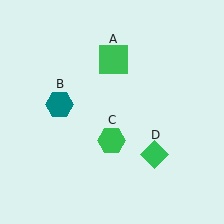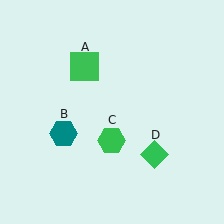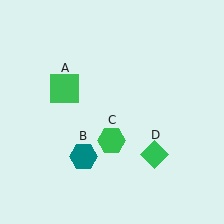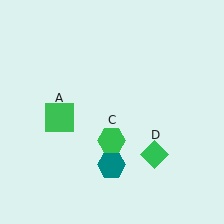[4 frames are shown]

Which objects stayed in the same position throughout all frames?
Green hexagon (object C) and green diamond (object D) remained stationary.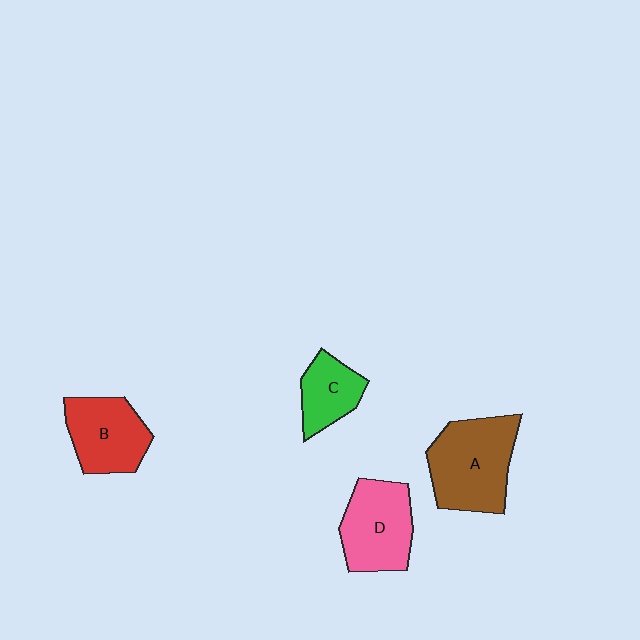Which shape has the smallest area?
Shape C (green).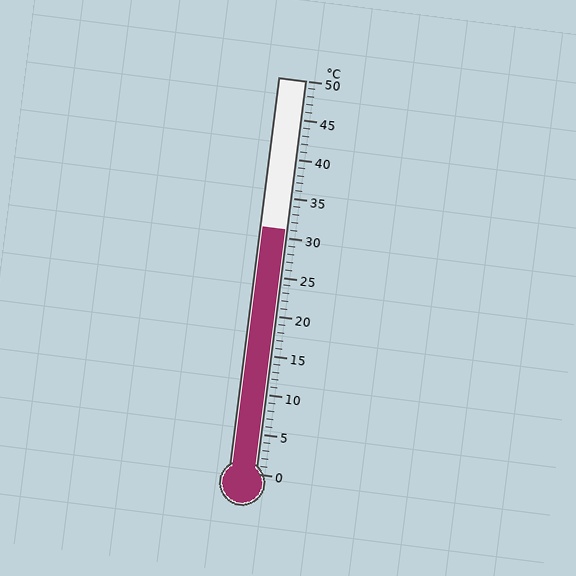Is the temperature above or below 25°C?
The temperature is above 25°C.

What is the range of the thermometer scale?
The thermometer scale ranges from 0°C to 50°C.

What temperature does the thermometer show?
The thermometer shows approximately 31°C.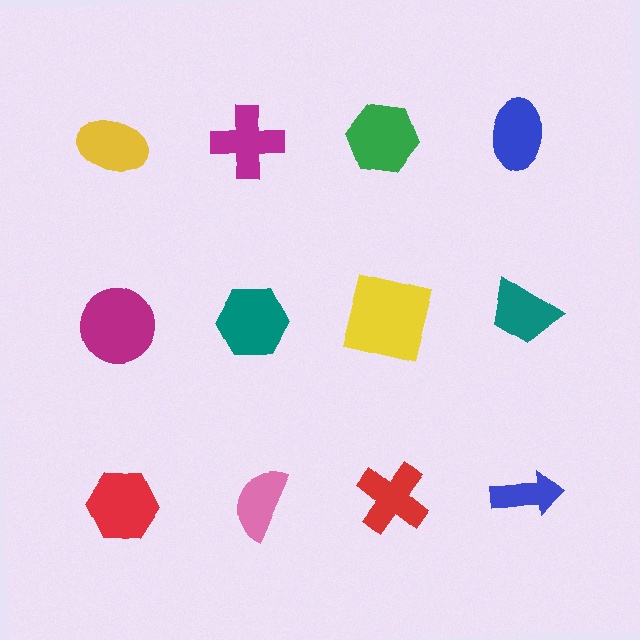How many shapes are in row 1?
4 shapes.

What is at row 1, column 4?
A blue ellipse.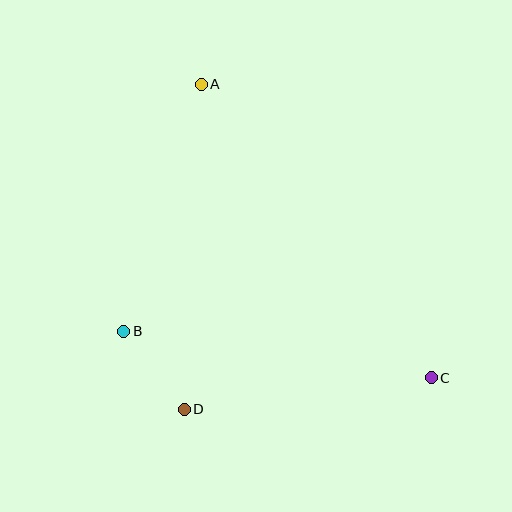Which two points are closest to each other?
Points B and D are closest to each other.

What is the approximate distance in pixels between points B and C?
The distance between B and C is approximately 311 pixels.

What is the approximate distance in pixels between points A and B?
The distance between A and B is approximately 259 pixels.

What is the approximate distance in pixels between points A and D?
The distance between A and D is approximately 325 pixels.